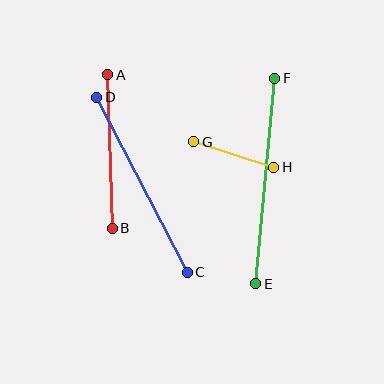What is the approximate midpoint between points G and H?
The midpoint is at approximately (234, 154) pixels.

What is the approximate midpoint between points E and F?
The midpoint is at approximately (265, 181) pixels.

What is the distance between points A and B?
The distance is approximately 154 pixels.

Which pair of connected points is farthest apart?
Points E and F are farthest apart.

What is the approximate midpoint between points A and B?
The midpoint is at approximately (110, 152) pixels.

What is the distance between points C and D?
The distance is approximately 197 pixels.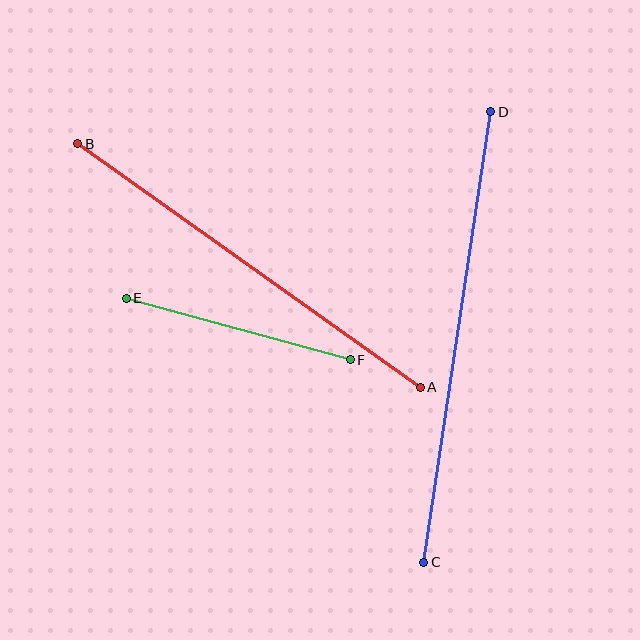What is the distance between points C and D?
The distance is approximately 456 pixels.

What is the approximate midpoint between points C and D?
The midpoint is at approximately (457, 337) pixels.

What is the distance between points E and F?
The distance is approximately 232 pixels.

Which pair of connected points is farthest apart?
Points C and D are farthest apart.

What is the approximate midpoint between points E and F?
The midpoint is at approximately (238, 329) pixels.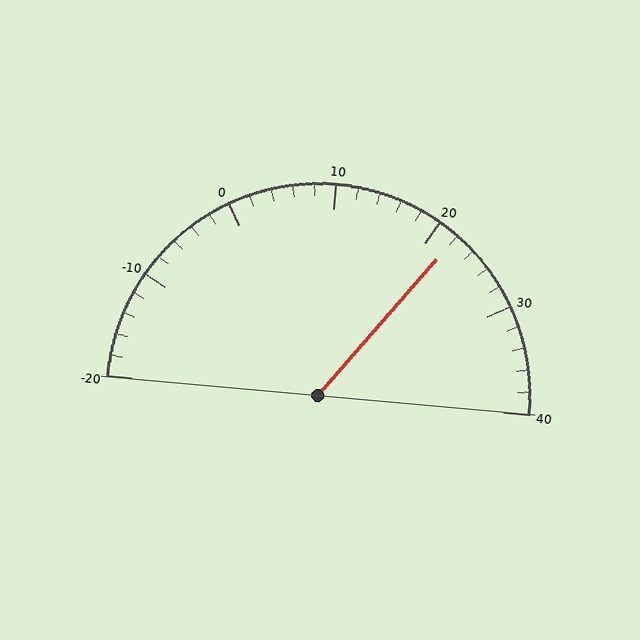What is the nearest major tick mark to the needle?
The nearest major tick mark is 20.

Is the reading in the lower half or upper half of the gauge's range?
The reading is in the upper half of the range (-20 to 40).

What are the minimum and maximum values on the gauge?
The gauge ranges from -20 to 40.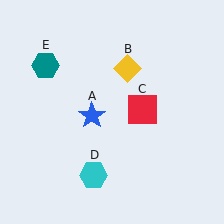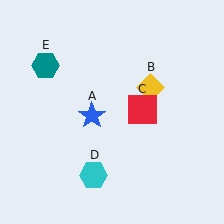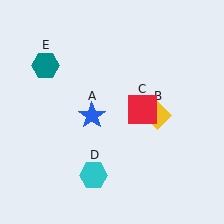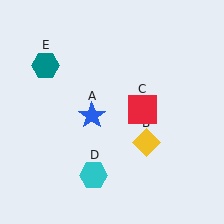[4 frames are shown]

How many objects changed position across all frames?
1 object changed position: yellow diamond (object B).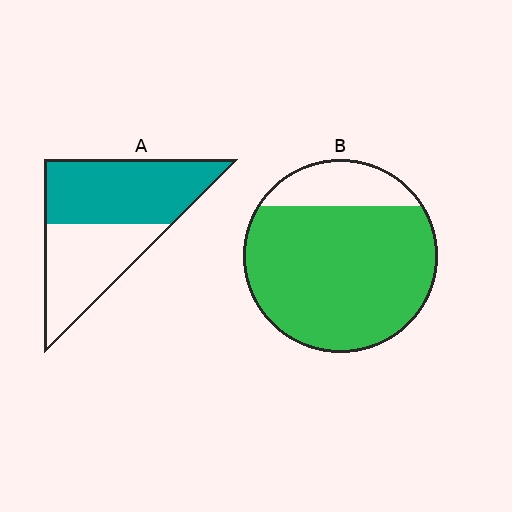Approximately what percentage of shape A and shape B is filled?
A is approximately 55% and B is approximately 80%.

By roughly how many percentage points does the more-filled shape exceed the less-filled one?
By roughly 25 percentage points (B over A).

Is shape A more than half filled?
Yes.